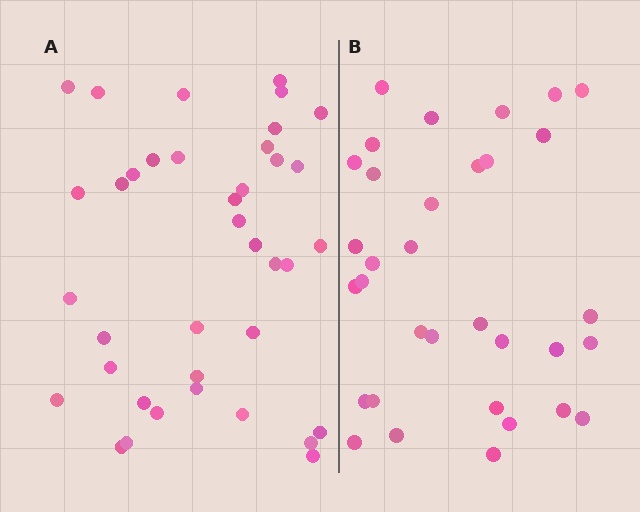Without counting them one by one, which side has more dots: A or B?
Region A (the left region) has more dots.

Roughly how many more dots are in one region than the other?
Region A has about 5 more dots than region B.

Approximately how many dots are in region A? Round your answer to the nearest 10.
About 40 dots. (The exact count is 38, which rounds to 40.)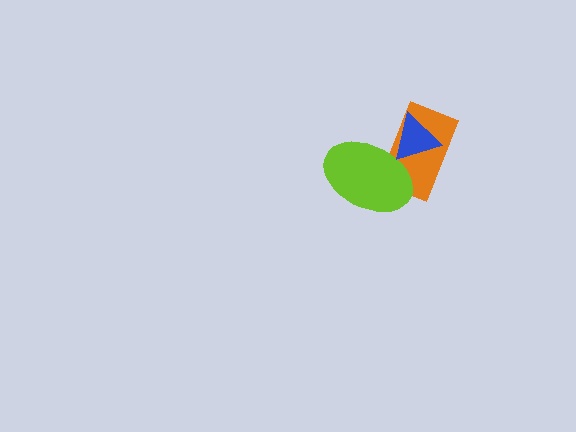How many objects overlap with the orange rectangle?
2 objects overlap with the orange rectangle.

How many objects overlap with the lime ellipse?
2 objects overlap with the lime ellipse.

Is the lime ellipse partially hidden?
Yes, it is partially covered by another shape.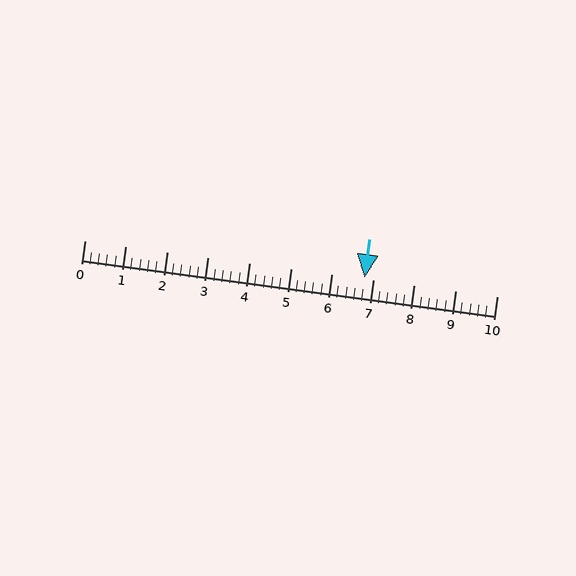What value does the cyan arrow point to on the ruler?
The cyan arrow points to approximately 6.8.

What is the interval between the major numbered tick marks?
The major tick marks are spaced 1 units apart.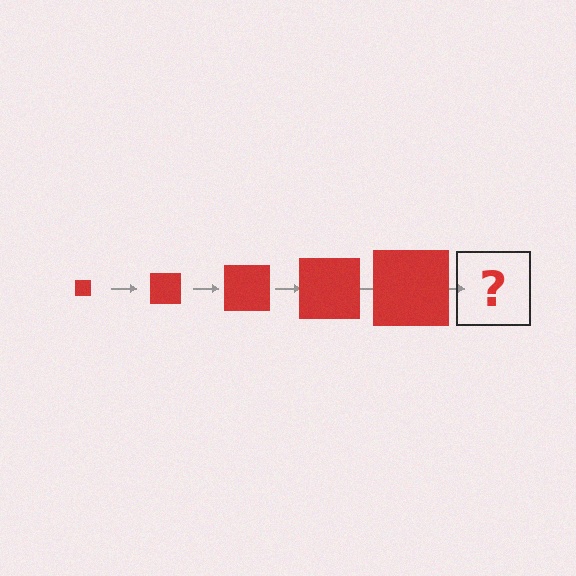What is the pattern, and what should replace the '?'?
The pattern is that the square gets progressively larger each step. The '?' should be a red square, larger than the previous one.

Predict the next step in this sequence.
The next step is a red square, larger than the previous one.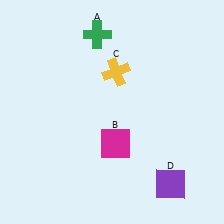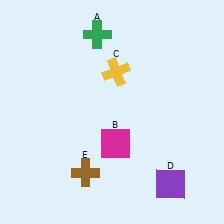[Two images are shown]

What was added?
A brown cross (E) was added in Image 2.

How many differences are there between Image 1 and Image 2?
There is 1 difference between the two images.